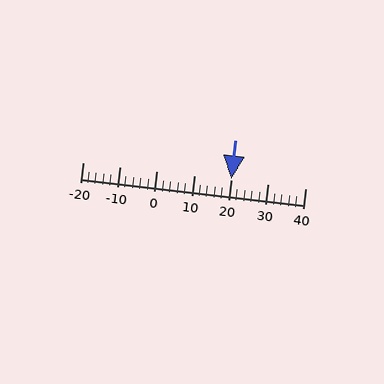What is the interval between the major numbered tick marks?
The major tick marks are spaced 10 units apart.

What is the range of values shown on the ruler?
The ruler shows values from -20 to 40.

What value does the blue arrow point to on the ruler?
The blue arrow points to approximately 20.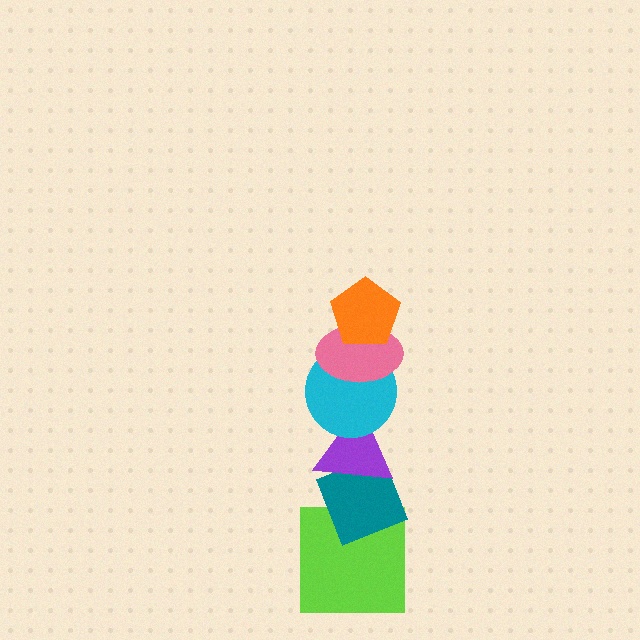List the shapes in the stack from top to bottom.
From top to bottom: the orange pentagon, the pink ellipse, the cyan circle, the purple triangle, the teal diamond, the lime square.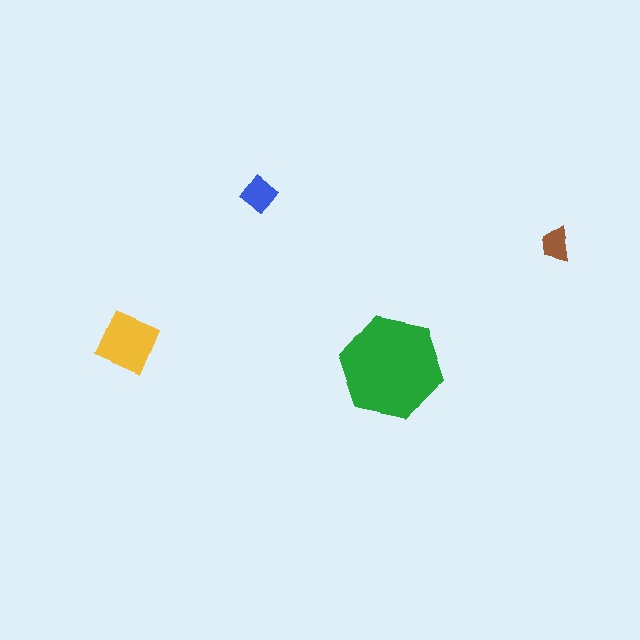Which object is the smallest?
The brown trapezoid.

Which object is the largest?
The green hexagon.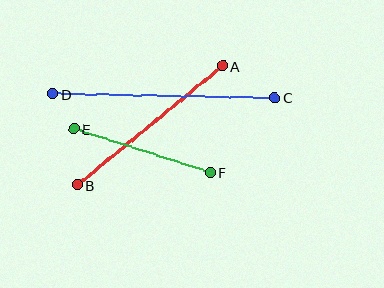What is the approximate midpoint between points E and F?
The midpoint is at approximately (142, 150) pixels.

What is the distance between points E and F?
The distance is approximately 143 pixels.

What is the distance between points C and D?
The distance is approximately 222 pixels.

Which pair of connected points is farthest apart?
Points C and D are farthest apart.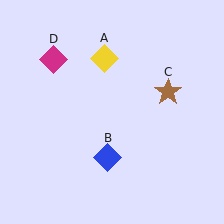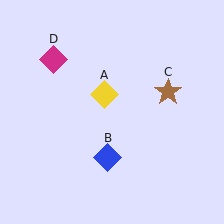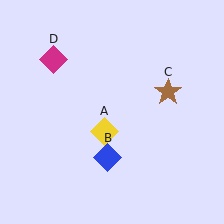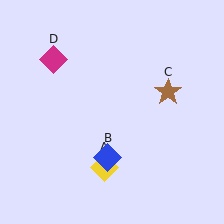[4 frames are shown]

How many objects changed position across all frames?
1 object changed position: yellow diamond (object A).